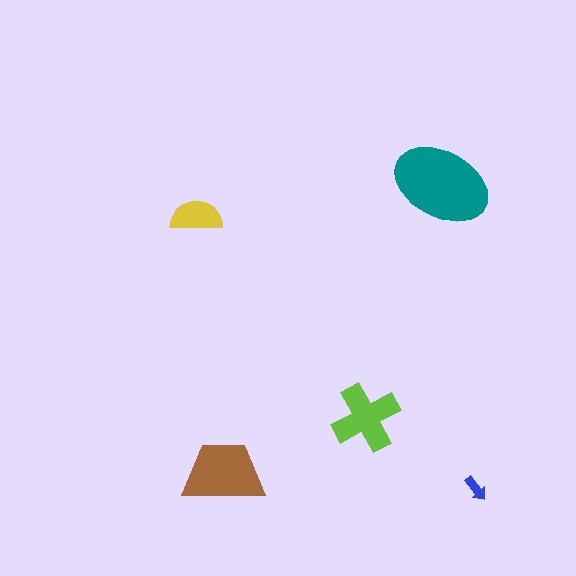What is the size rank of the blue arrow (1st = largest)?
5th.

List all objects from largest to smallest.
The teal ellipse, the brown trapezoid, the lime cross, the yellow semicircle, the blue arrow.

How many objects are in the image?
There are 5 objects in the image.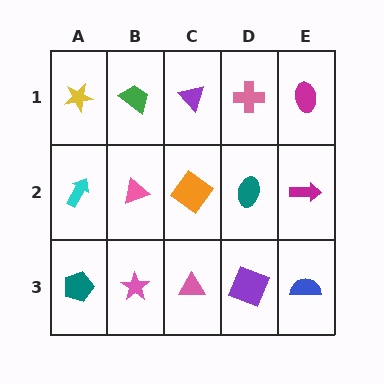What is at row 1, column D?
A pink cross.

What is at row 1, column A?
A yellow star.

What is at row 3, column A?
A teal pentagon.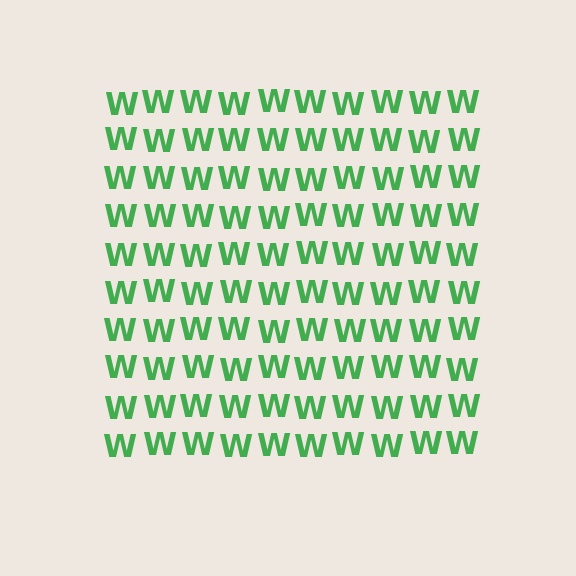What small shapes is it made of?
It is made of small letter W's.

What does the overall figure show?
The overall figure shows a square.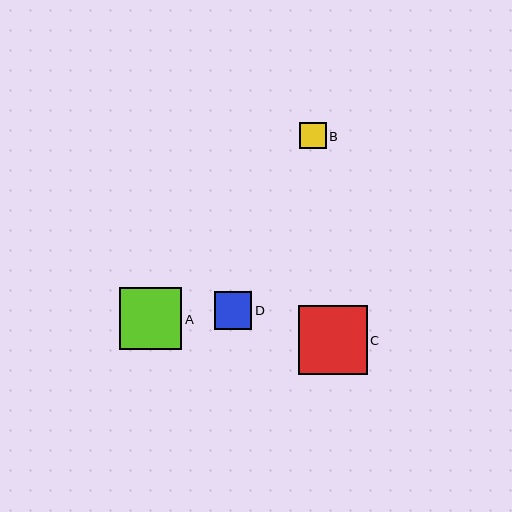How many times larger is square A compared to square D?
Square A is approximately 1.7 times the size of square D.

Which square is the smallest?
Square B is the smallest with a size of approximately 26 pixels.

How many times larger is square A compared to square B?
Square A is approximately 2.4 times the size of square B.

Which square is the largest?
Square C is the largest with a size of approximately 69 pixels.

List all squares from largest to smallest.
From largest to smallest: C, A, D, B.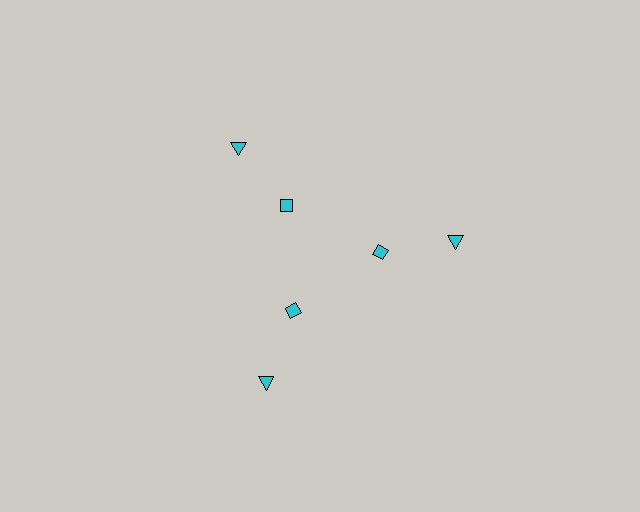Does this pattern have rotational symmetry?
Yes, this pattern has 3-fold rotational symmetry. It looks the same after rotating 120 degrees around the center.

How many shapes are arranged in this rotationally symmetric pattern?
There are 6 shapes, arranged in 3 groups of 2.